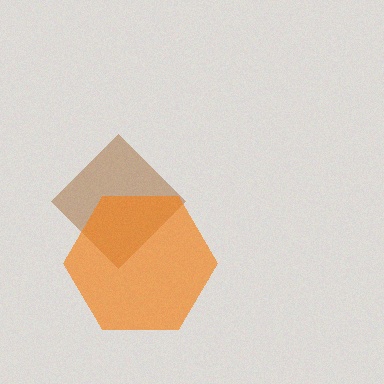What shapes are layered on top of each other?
The layered shapes are: a brown diamond, an orange hexagon.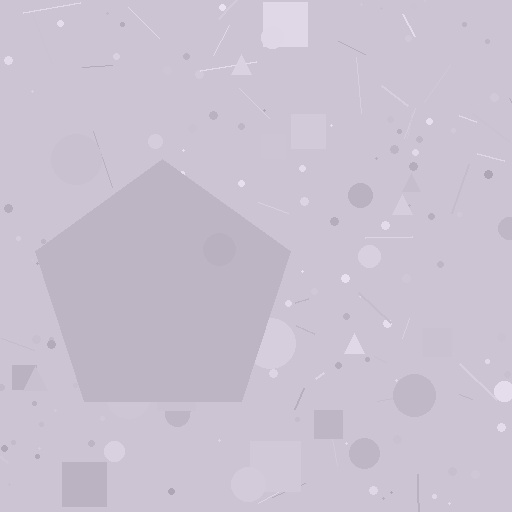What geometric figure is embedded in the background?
A pentagon is embedded in the background.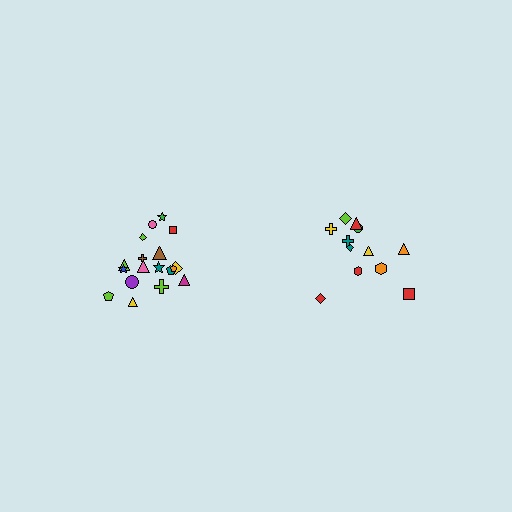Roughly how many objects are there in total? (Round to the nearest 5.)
Roughly 30 objects in total.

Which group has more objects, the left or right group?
The left group.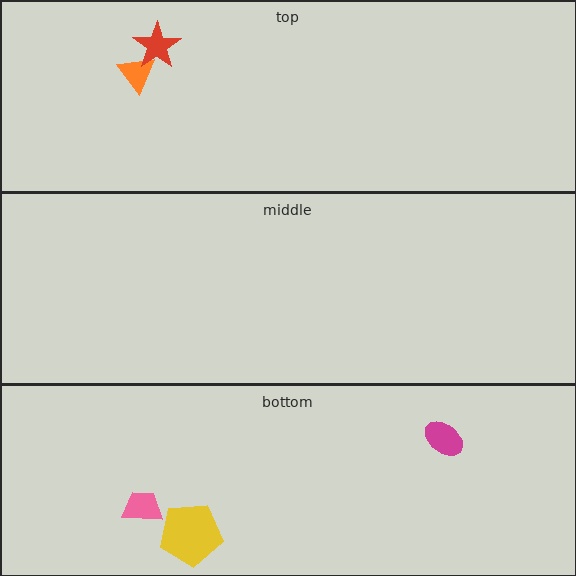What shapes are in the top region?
The orange triangle, the red star.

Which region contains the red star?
The top region.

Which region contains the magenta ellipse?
The bottom region.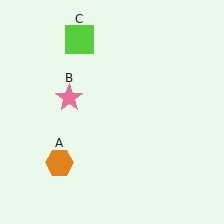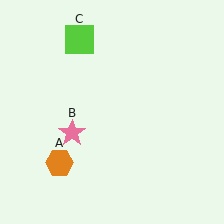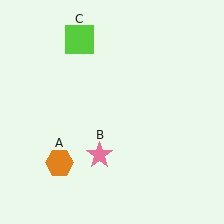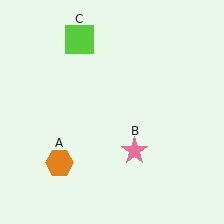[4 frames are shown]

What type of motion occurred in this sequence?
The pink star (object B) rotated counterclockwise around the center of the scene.